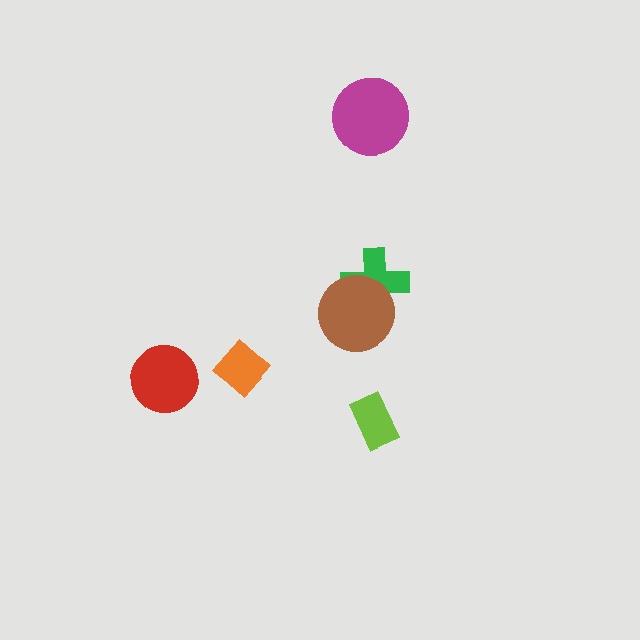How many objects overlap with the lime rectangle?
0 objects overlap with the lime rectangle.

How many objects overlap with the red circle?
0 objects overlap with the red circle.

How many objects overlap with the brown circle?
1 object overlaps with the brown circle.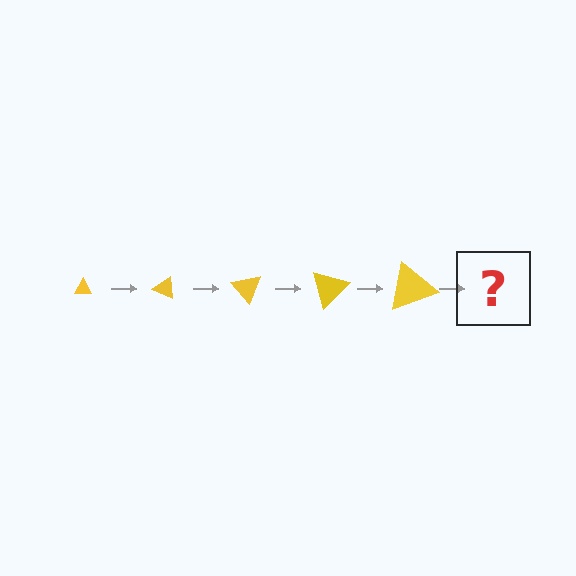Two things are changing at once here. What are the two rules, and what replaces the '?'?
The two rules are that the triangle grows larger each step and it rotates 25 degrees each step. The '?' should be a triangle, larger than the previous one and rotated 125 degrees from the start.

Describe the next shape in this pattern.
It should be a triangle, larger than the previous one and rotated 125 degrees from the start.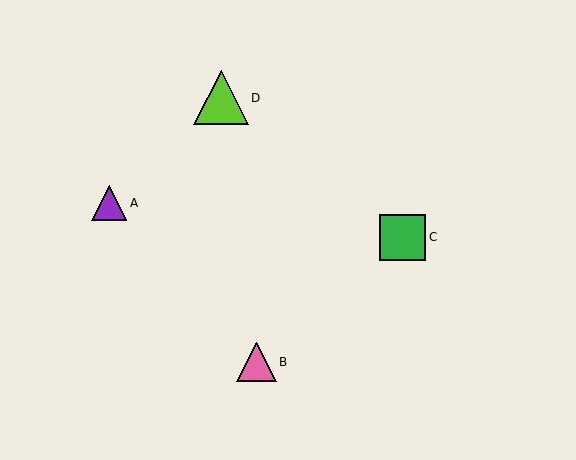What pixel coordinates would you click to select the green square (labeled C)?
Click at (402, 237) to select the green square C.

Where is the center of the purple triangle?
The center of the purple triangle is at (109, 203).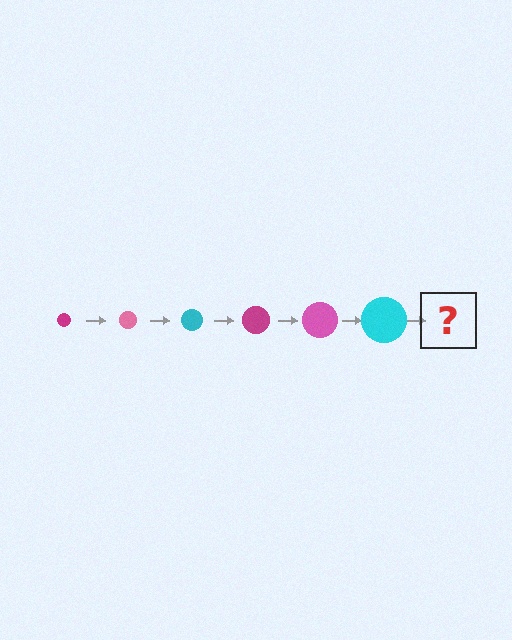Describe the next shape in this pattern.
It should be a magenta circle, larger than the previous one.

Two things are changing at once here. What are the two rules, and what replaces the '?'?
The two rules are that the circle grows larger each step and the color cycles through magenta, pink, and cyan. The '?' should be a magenta circle, larger than the previous one.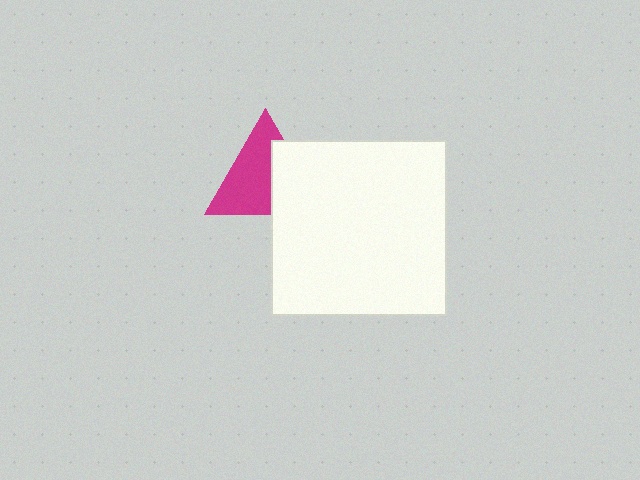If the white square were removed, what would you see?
You would see the complete magenta triangle.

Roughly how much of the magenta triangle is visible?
About half of it is visible (roughly 61%).